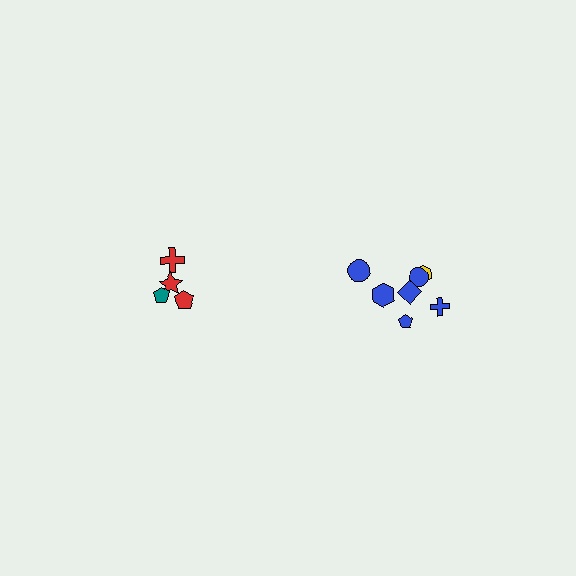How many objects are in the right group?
There are 7 objects.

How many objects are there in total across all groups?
There are 11 objects.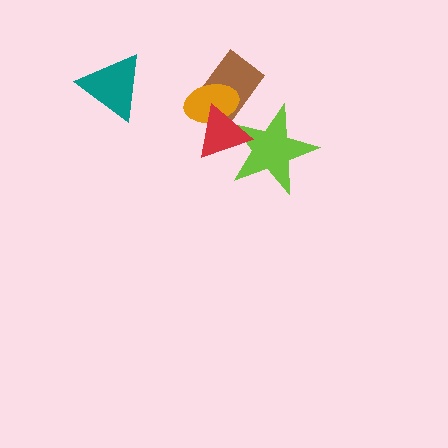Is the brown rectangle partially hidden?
Yes, it is partially covered by another shape.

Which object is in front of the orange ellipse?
The red triangle is in front of the orange ellipse.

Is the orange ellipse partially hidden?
Yes, it is partially covered by another shape.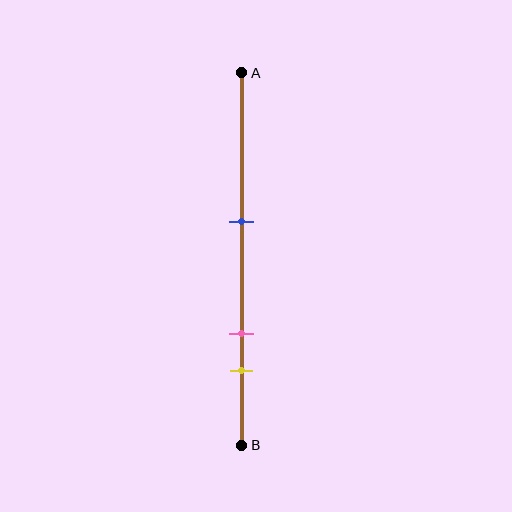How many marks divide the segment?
There are 3 marks dividing the segment.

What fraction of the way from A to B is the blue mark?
The blue mark is approximately 40% (0.4) of the way from A to B.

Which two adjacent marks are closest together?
The pink and yellow marks are the closest adjacent pair.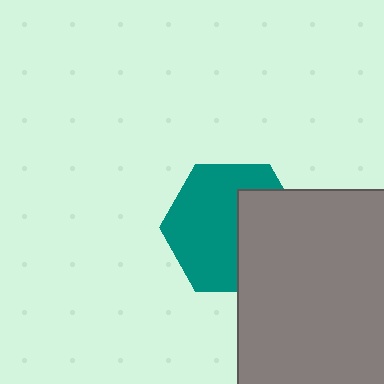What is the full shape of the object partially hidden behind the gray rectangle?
The partially hidden object is a teal hexagon.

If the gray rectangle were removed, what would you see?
You would see the complete teal hexagon.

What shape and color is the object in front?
The object in front is a gray rectangle.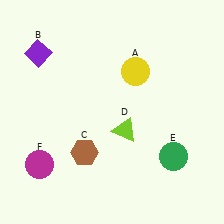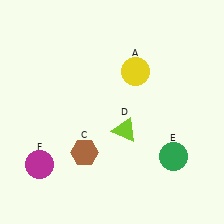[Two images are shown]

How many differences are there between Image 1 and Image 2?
There is 1 difference between the two images.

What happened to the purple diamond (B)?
The purple diamond (B) was removed in Image 2. It was in the top-left area of Image 1.